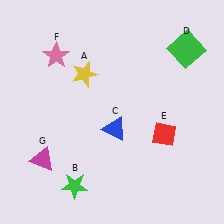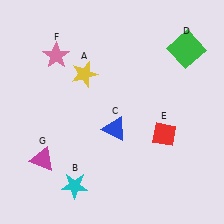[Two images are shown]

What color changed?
The star (B) changed from green in Image 1 to cyan in Image 2.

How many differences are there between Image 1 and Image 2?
There is 1 difference between the two images.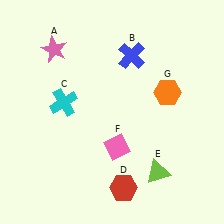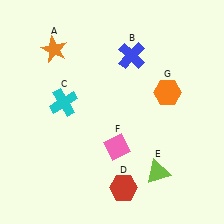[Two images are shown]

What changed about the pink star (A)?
In Image 1, A is pink. In Image 2, it changed to orange.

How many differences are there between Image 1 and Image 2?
There is 1 difference between the two images.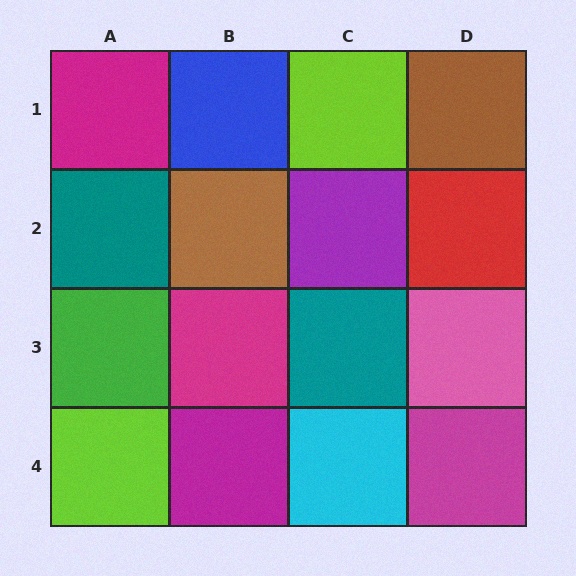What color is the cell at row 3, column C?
Teal.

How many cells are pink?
1 cell is pink.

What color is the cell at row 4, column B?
Magenta.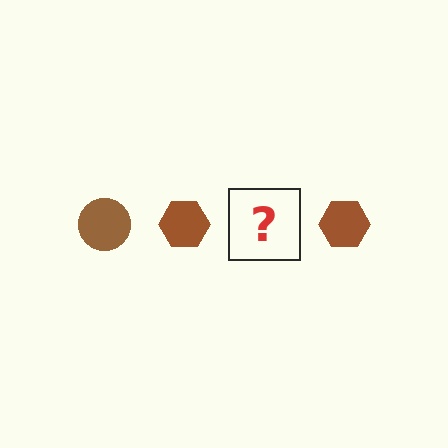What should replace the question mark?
The question mark should be replaced with a brown circle.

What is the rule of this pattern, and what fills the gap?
The rule is that the pattern cycles through circle, hexagon shapes in brown. The gap should be filled with a brown circle.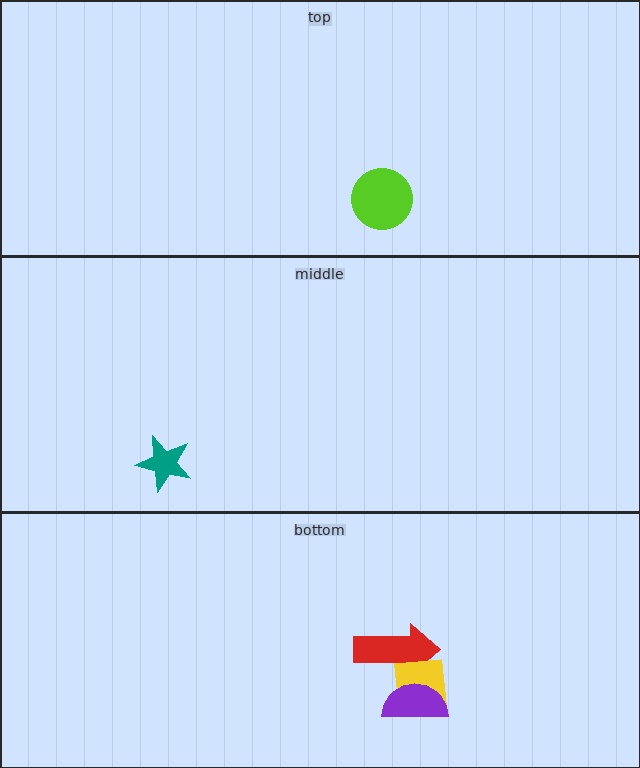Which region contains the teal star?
The middle region.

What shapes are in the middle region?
The teal star.